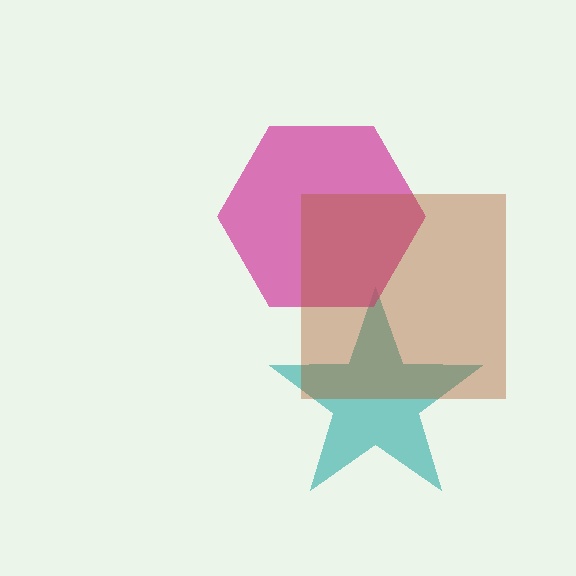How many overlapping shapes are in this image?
There are 3 overlapping shapes in the image.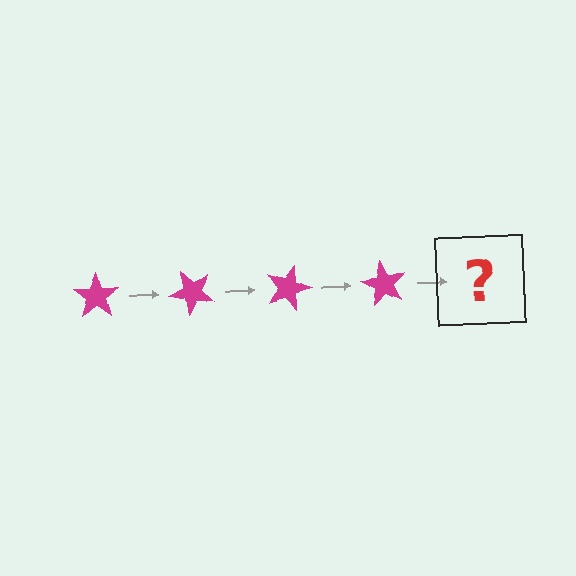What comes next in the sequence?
The next element should be a magenta star rotated 180 degrees.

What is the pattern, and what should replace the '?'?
The pattern is that the star rotates 45 degrees each step. The '?' should be a magenta star rotated 180 degrees.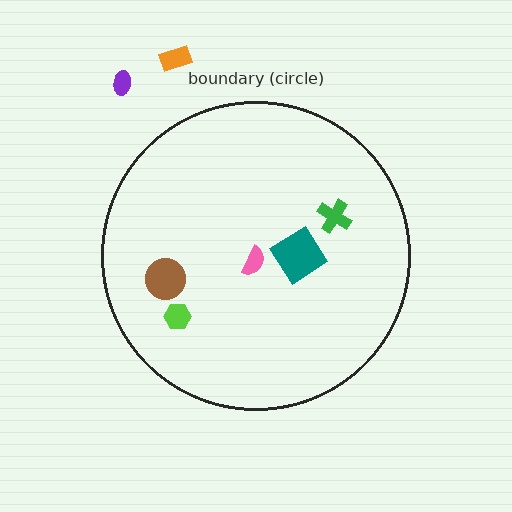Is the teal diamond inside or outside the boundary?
Inside.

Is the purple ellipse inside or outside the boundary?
Outside.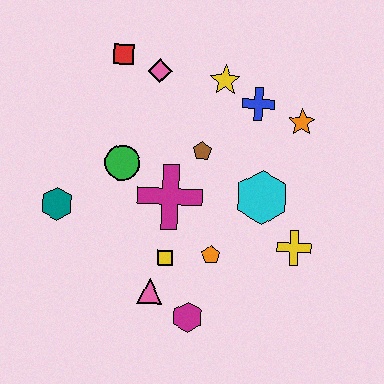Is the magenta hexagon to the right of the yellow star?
No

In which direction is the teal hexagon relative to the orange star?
The teal hexagon is to the left of the orange star.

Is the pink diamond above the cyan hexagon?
Yes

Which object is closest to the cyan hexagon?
The yellow cross is closest to the cyan hexagon.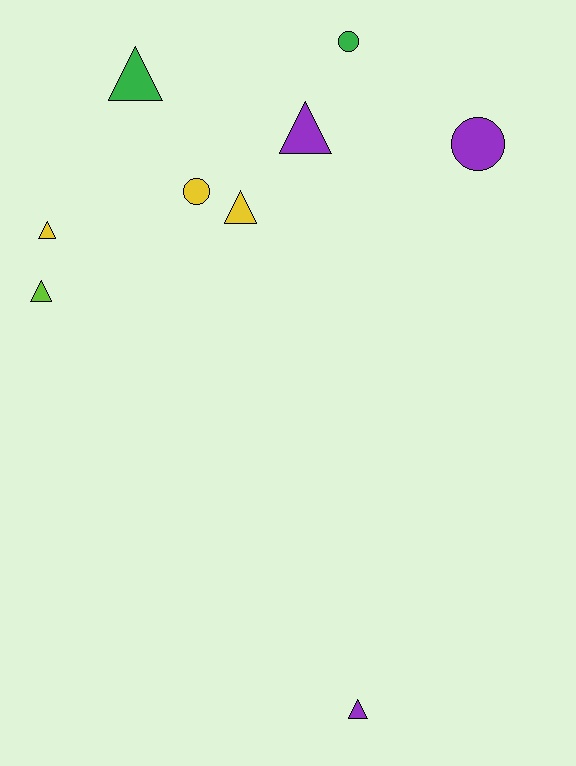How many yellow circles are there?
There is 1 yellow circle.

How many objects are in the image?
There are 9 objects.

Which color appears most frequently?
Purple, with 3 objects.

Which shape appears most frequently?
Triangle, with 6 objects.